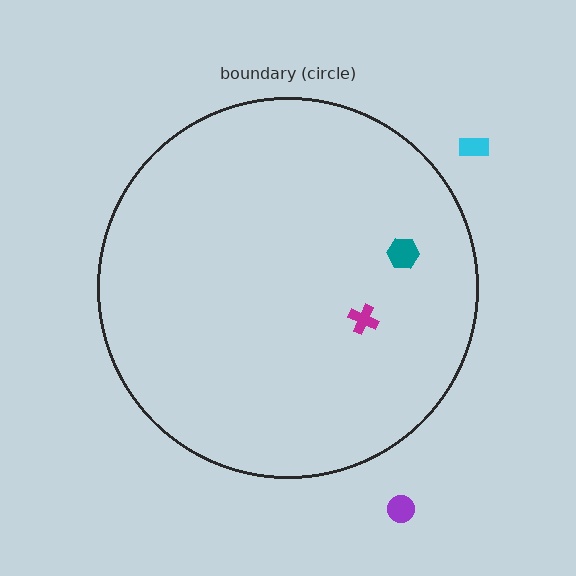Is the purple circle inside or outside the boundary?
Outside.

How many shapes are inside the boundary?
2 inside, 2 outside.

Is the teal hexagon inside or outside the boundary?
Inside.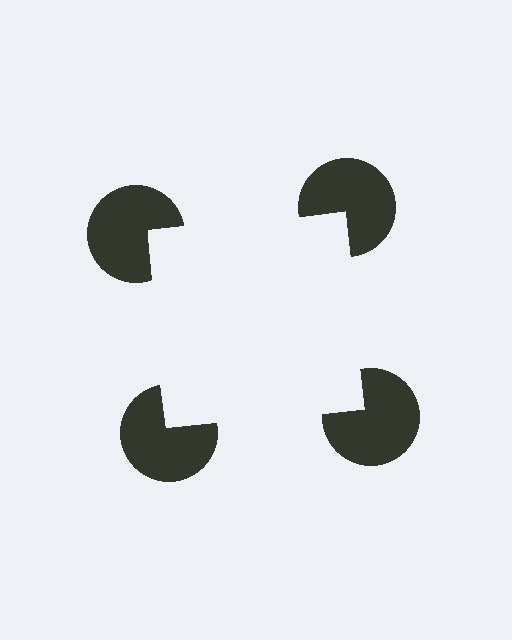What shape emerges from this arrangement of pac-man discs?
An illusory square — its edges are inferred from the aligned wedge cuts in the pac-man discs, not physically drawn.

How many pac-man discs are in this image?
There are 4 — one at each vertex of the illusory square.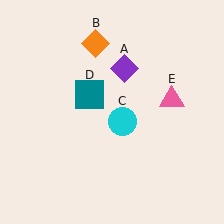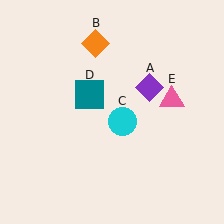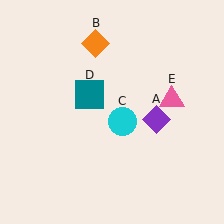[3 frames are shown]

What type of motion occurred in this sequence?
The purple diamond (object A) rotated clockwise around the center of the scene.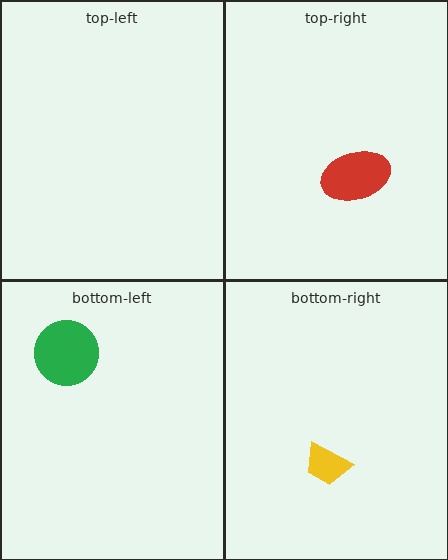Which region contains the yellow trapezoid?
The bottom-right region.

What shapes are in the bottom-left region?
The green circle.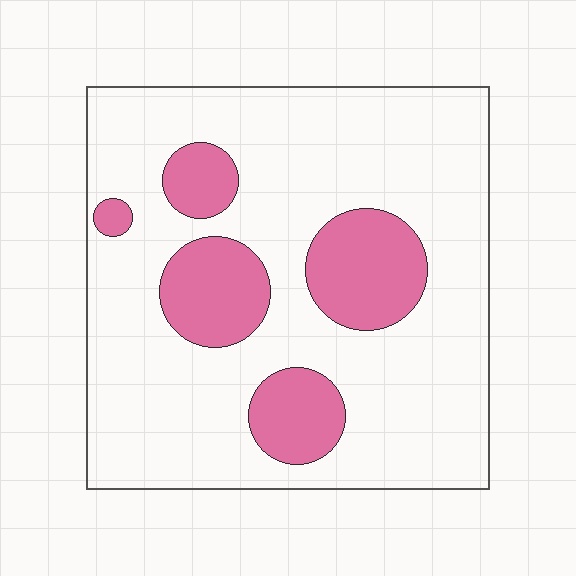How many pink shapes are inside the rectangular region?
5.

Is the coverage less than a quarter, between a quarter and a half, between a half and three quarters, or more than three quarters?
Less than a quarter.